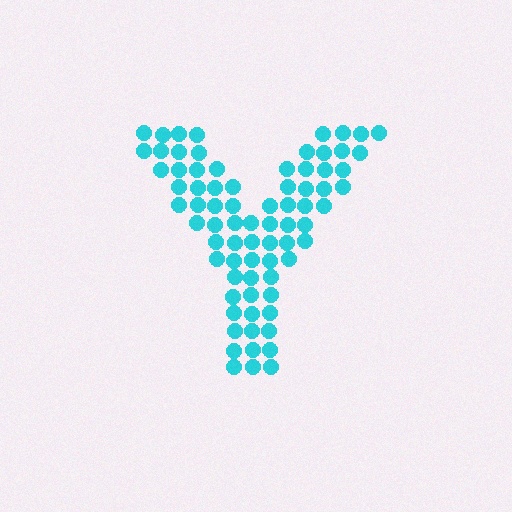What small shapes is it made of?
It is made of small circles.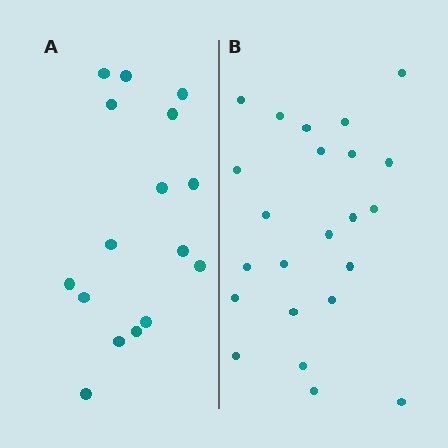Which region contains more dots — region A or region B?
Region B (the right region) has more dots.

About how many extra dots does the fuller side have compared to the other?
Region B has roughly 8 or so more dots than region A.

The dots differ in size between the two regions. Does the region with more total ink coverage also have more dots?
No. Region A has more total ink coverage because its dots are larger, but region B actually contains more individual dots. Total area can be misleading — the number of items is what matters here.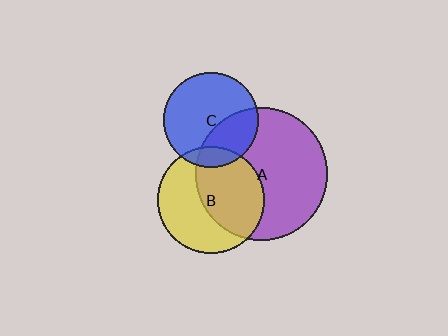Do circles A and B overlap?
Yes.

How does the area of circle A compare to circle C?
Approximately 1.9 times.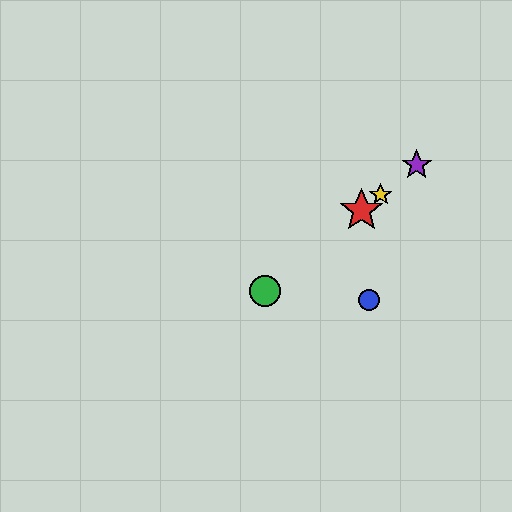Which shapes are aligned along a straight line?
The red star, the green circle, the yellow star, the purple star are aligned along a straight line.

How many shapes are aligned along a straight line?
4 shapes (the red star, the green circle, the yellow star, the purple star) are aligned along a straight line.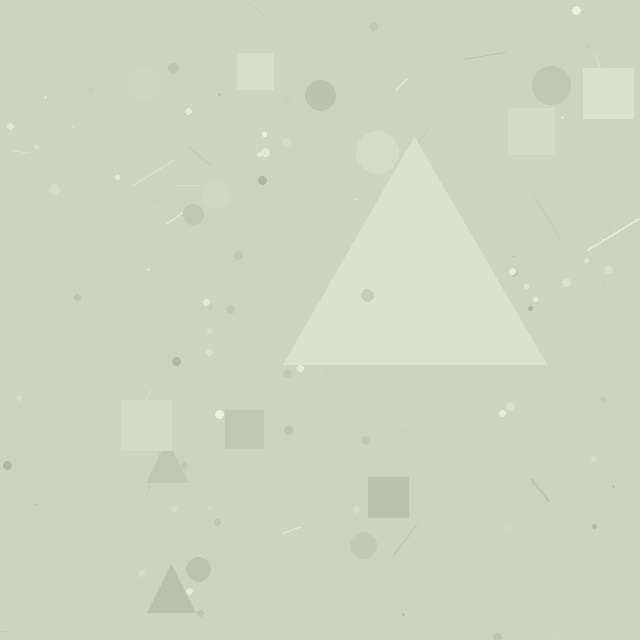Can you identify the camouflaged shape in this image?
The camouflaged shape is a triangle.